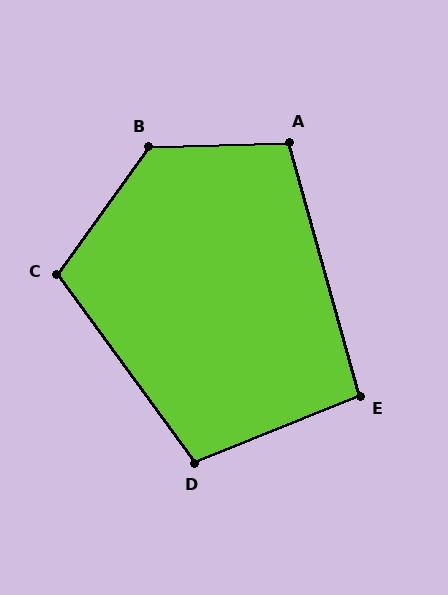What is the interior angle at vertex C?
Approximately 108 degrees (obtuse).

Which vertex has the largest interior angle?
B, at approximately 127 degrees.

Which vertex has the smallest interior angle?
E, at approximately 96 degrees.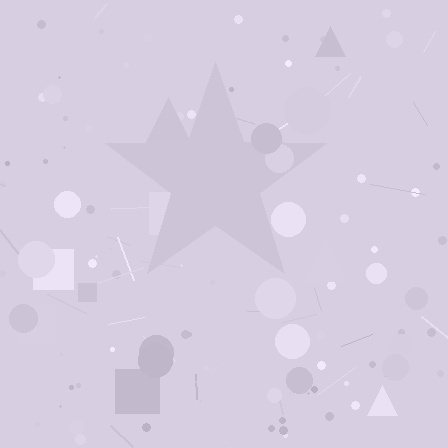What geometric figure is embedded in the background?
A star is embedded in the background.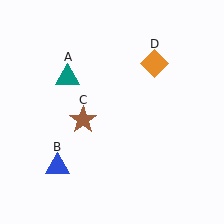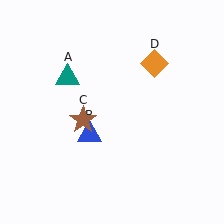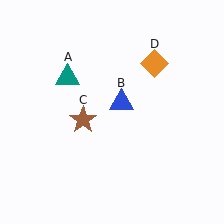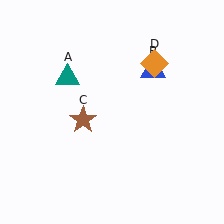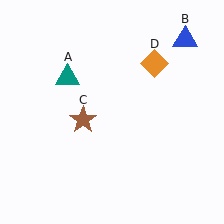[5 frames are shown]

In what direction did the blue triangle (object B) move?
The blue triangle (object B) moved up and to the right.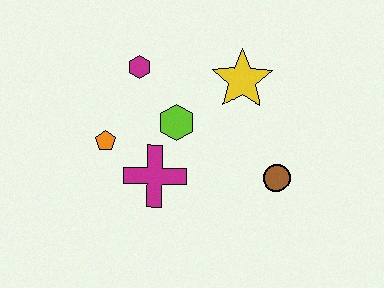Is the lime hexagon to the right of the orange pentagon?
Yes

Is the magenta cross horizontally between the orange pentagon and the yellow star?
Yes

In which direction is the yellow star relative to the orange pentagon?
The yellow star is to the right of the orange pentagon.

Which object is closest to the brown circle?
The yellow star is closest to the brown circle.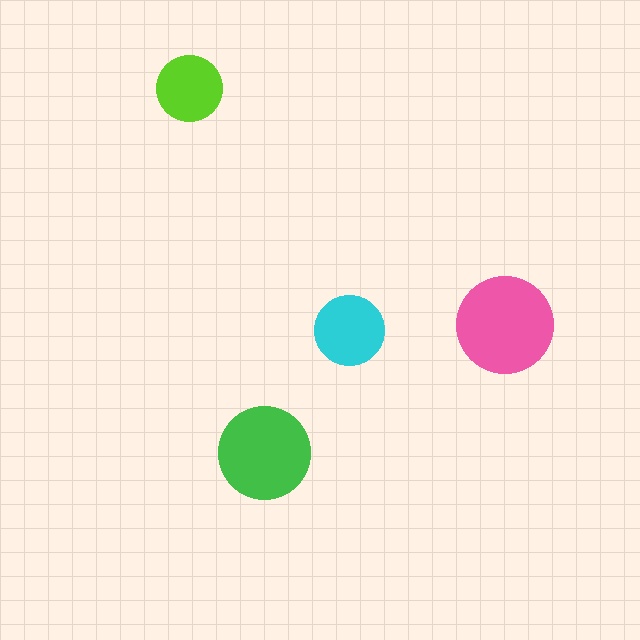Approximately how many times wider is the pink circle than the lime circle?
About 1.5 times wider.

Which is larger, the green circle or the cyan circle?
The green one.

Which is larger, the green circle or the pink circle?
The pink one.